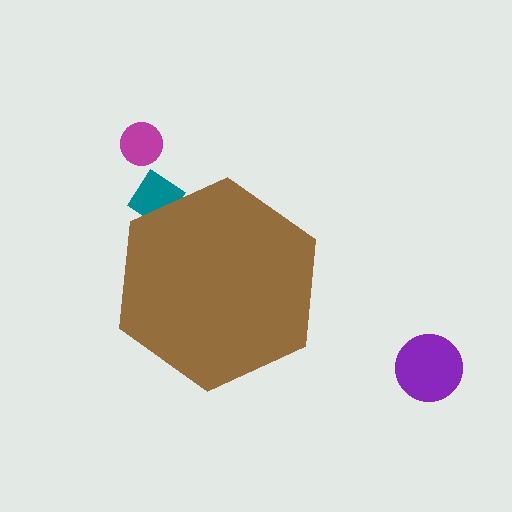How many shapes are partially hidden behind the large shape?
1 shape is partially hidden.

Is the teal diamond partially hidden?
Yes, the teal diamond is partially hidden behind the brown hexagon.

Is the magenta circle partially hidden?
No, the magenta circle is fully visible.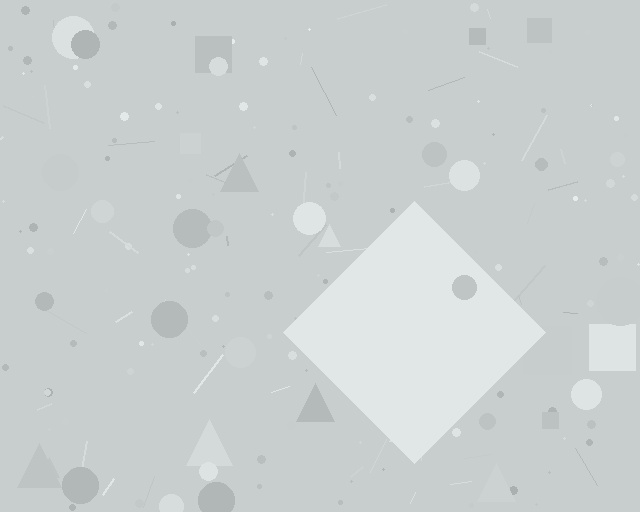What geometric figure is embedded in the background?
A diamond is embedded in the background.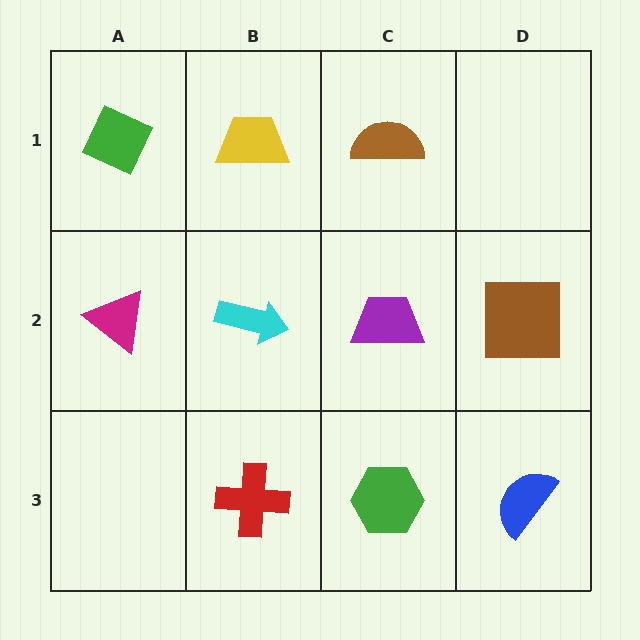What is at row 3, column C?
A green hexagon.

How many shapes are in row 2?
4 shapes.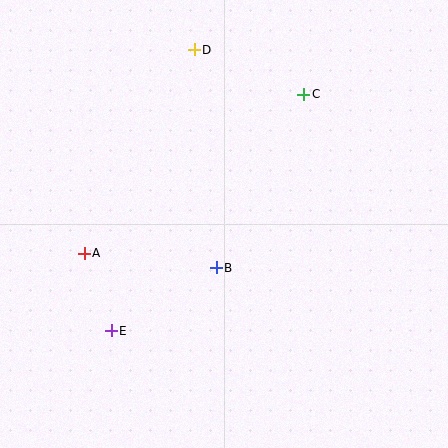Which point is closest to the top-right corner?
Point C is closest to the top-right corner.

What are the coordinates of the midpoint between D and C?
The midpoint between D and C is at (249, 72).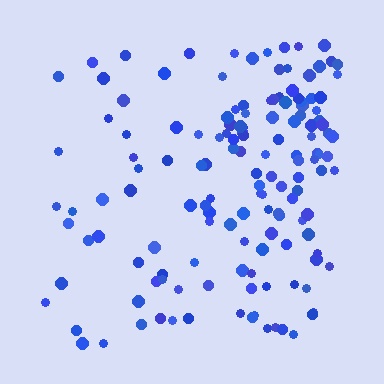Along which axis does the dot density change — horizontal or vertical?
Horizontal.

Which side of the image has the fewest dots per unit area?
The left.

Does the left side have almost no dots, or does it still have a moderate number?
Still a moderate number, just noticeably fewer than the right.